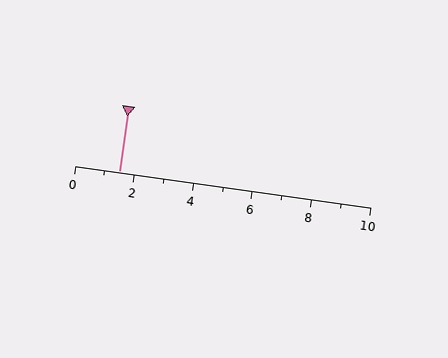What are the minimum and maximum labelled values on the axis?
The axis runs from 0 to 10.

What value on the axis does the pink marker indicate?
The marker indicates approximately 1.5.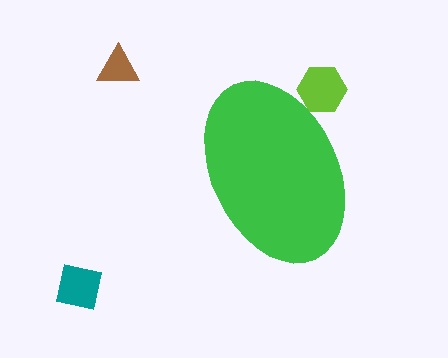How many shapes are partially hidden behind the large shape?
1 shape is partially hidden.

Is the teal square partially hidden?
No, the teal square is fully visible.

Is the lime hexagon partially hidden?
Yes, the lime hexagon is partially hidden behind the green ellipse.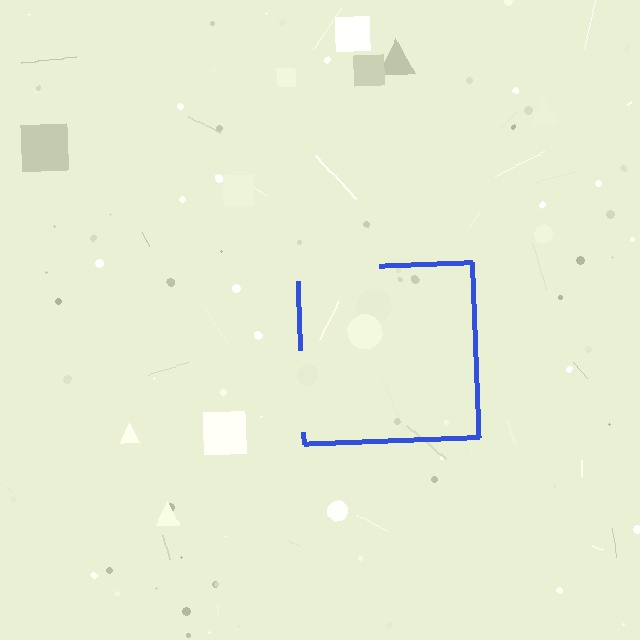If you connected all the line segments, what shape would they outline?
They would outline a square.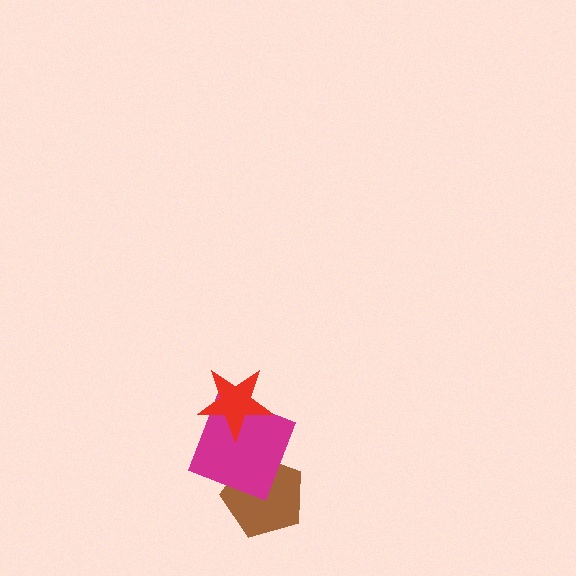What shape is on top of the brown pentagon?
The magenta square is on top of the brown pentagon.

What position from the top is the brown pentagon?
The brown pentagon is 3rd from the top.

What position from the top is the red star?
The red star is 1st from the top.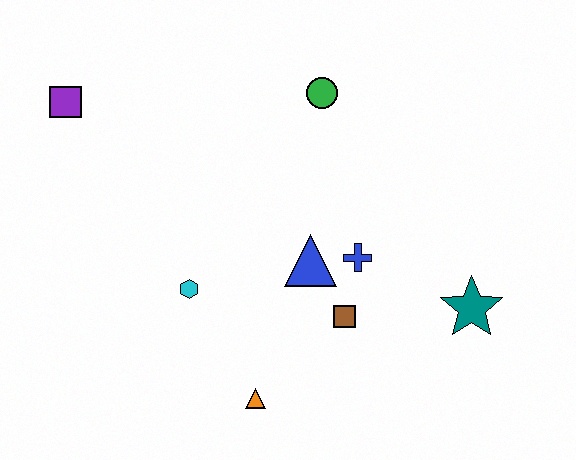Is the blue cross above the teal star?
Yes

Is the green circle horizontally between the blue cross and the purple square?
Yes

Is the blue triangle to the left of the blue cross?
Yes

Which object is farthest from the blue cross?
The purple square is farthest from the blue cross.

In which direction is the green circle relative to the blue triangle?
The green circle is above the blue triangle.